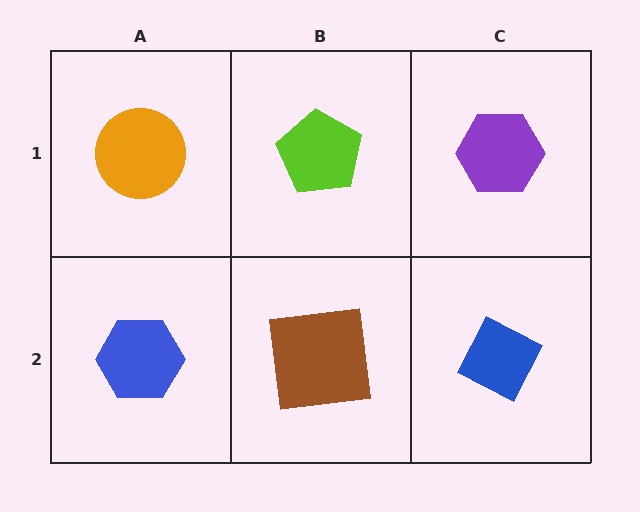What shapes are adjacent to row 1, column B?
A brown square (row 2, column B), an orange circle (row 1, column A), a purple hexagon (row 1, column C).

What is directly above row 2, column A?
An orange circle.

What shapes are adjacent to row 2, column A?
An orange circle (row 1, column A), a brown square (row 2, column B).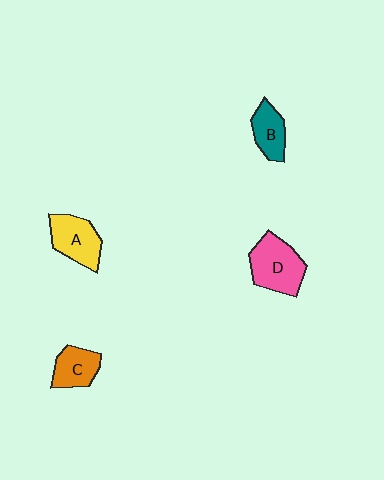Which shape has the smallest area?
Shape B (teal).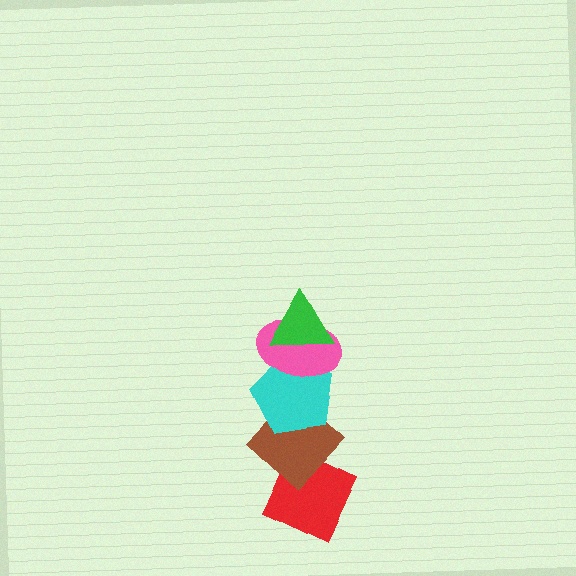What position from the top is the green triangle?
The green triangle is 1st from the top.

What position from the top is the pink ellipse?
The pink ellipse is 2nd from the top.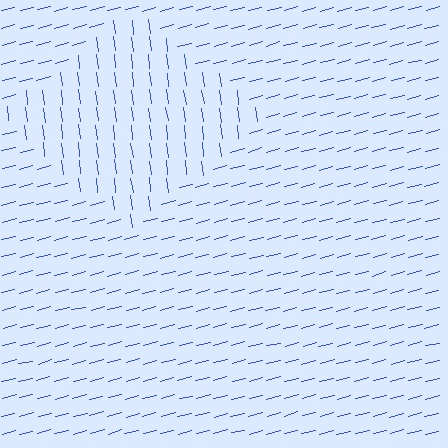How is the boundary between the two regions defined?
The boundary is defined purely by a change in line orientation (approximately 83 degrees difference). All lines are the same color and thickness.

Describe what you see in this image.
The image is filled with small blue line segments. A diamond region in the image has lines oriented differently from the surrounding lines, creating a visible texture boundary.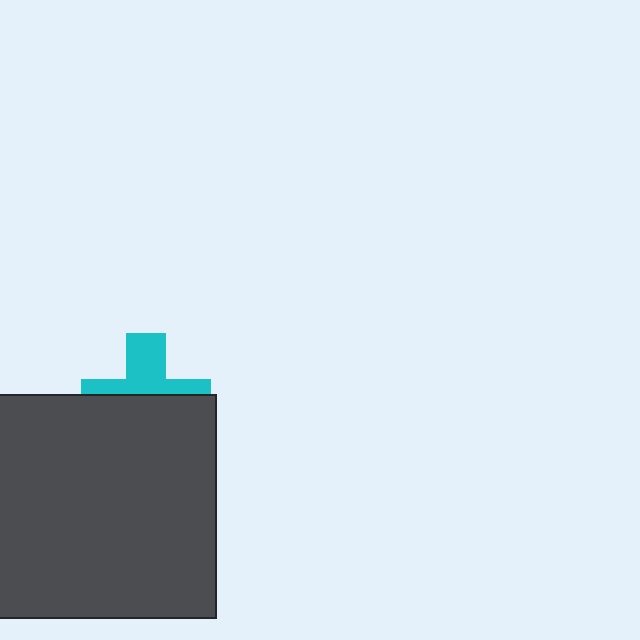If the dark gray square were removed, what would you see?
You would see the complete cyan cross.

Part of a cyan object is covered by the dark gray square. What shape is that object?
It is a cross.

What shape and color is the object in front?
The object in front is a dark gray square.